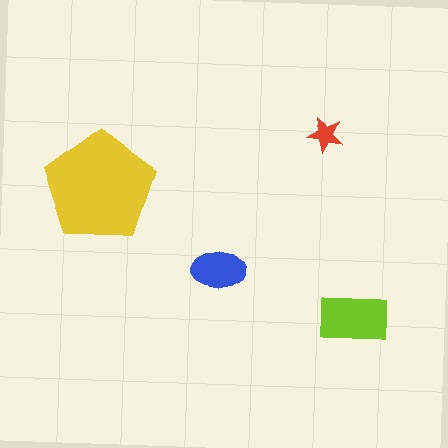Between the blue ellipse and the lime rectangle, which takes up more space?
The lime rectangle.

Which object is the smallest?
The red star.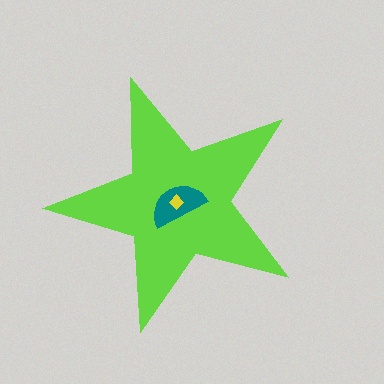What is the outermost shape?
The lime star.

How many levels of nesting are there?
3.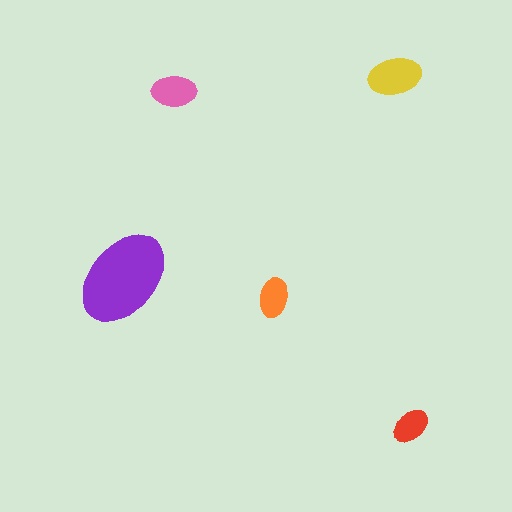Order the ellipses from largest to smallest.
the purple one, the yellow one, the pink one, the orange one, the red one.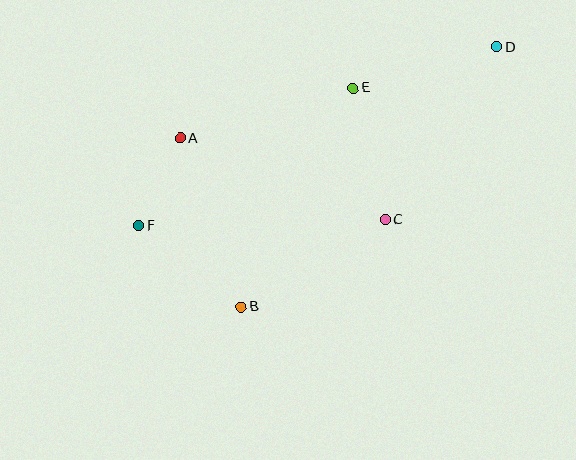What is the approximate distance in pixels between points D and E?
The distance between D and E is approximately 150 pixels.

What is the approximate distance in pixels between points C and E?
The distance between C and E is approximately 135 pixels.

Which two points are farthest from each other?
Points D and F are farthest from each other.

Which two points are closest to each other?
Points A and F are closest to each other.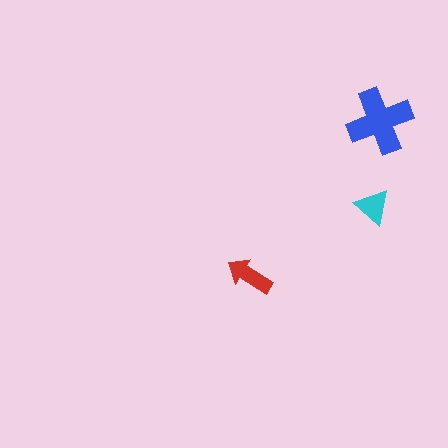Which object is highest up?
The blue cross is topmost.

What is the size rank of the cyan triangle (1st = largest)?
3rd.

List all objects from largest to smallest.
The blue cross, the red arrow, the cyan triangle.